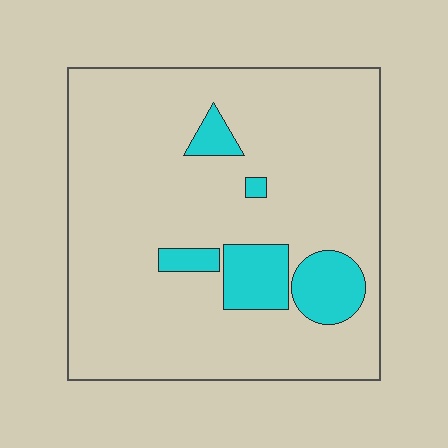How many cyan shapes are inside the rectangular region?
5.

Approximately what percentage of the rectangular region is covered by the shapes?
Approximately 15%.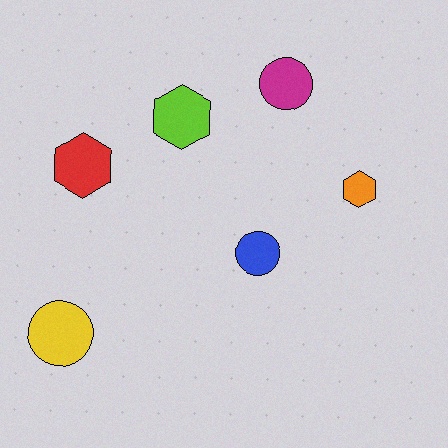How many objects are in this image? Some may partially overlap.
There are 6 objects.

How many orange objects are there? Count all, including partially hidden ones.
There is 1 orange object.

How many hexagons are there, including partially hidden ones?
There are 3 hexagons.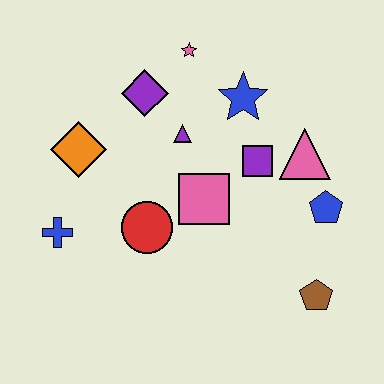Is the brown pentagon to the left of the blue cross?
No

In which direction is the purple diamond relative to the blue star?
The purple diamond is to the left of the blue star.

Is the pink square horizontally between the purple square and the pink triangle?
No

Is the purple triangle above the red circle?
Yes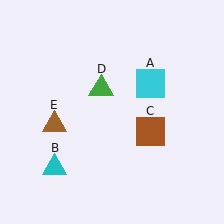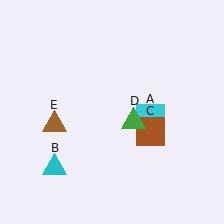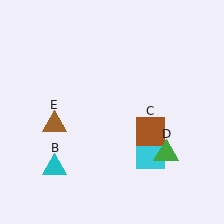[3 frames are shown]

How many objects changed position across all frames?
2 objects changed position: cyan square (object A), green triangle (object D).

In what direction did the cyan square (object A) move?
The cyan square (object A) moved down.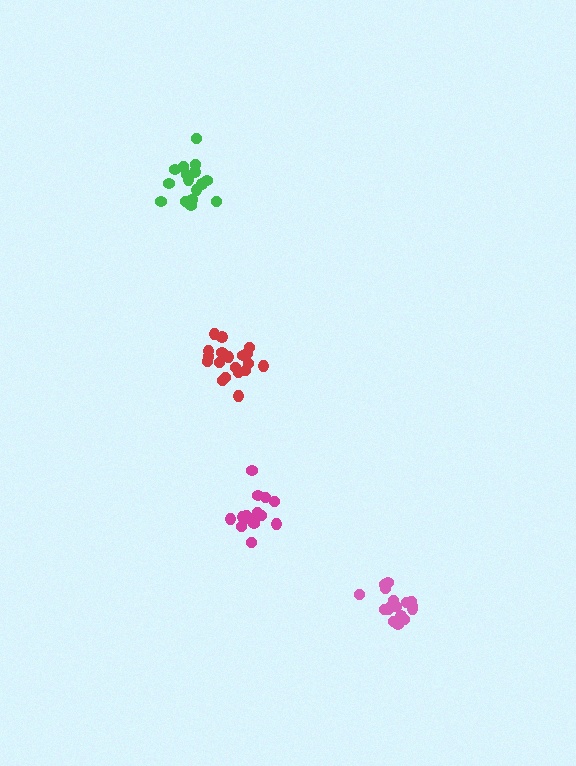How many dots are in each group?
Group 1: 16 dots, Group 2: 19 dots, Group 3: 16 dots, Group 4: 17 dots (68 total).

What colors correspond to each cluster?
The clusters are colored: magenta, red, green, pink.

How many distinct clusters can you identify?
There are 4 distinct clusters.